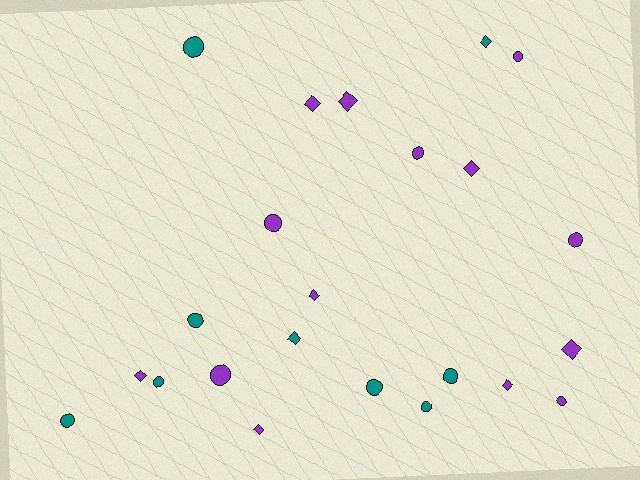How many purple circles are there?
There are 6 purple circles.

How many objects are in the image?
There are 23 objects.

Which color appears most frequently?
Purple, with 14 objects.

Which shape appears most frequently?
Circle, with 13 objects.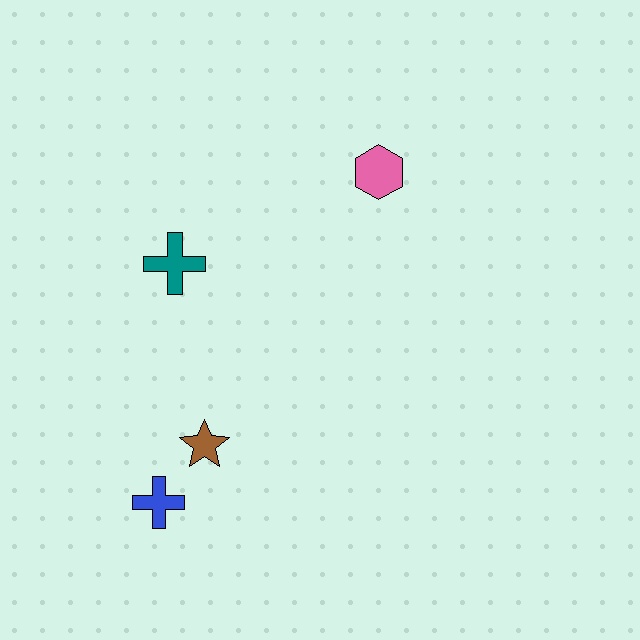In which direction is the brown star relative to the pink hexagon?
The brown star is below the pink hexagon.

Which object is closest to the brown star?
The blue cross is closest to the brown star.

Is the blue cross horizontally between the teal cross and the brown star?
No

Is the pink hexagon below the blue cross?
No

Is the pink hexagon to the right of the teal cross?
Yes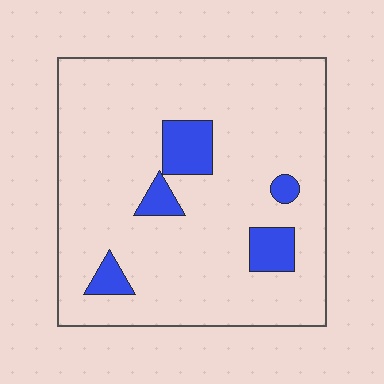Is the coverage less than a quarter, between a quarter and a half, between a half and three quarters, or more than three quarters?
Less than a quarter.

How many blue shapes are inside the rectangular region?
5.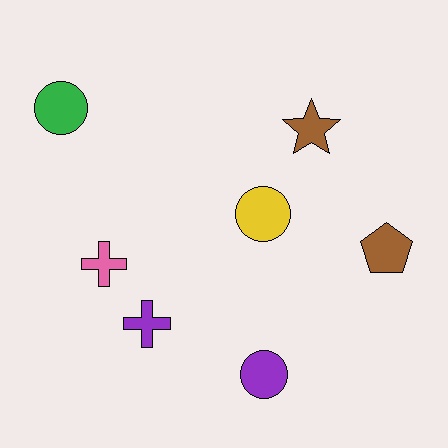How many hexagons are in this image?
There are no hexagons.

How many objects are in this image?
There are 7 objects.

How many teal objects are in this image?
There are no teal objects.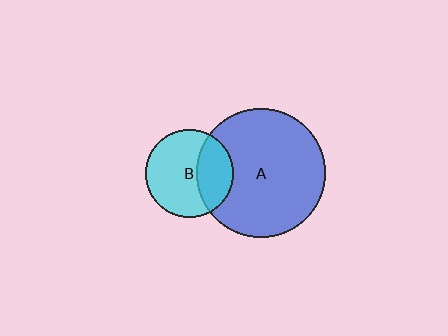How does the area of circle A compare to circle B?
Approximately 2.1 times.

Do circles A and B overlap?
Yes.